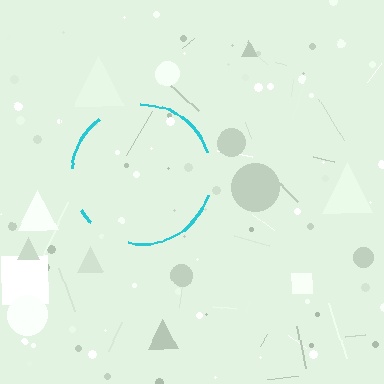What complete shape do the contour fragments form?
The contour fragments form a circle.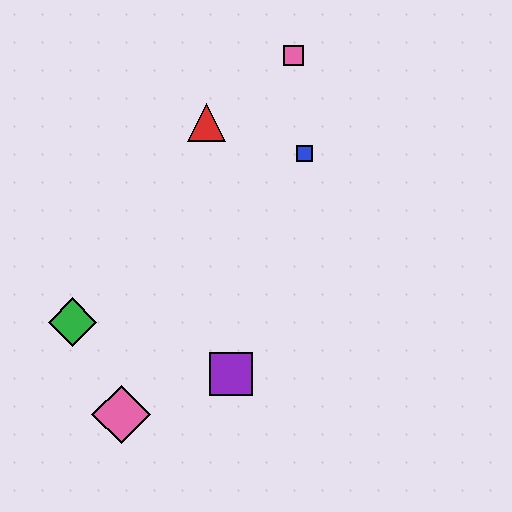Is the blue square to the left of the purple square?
No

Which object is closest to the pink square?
The blue square is closest to the pink square.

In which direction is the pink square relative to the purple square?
The pink square is above the purple square.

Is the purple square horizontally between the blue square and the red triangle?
Yes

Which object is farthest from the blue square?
The pink diamond is farthest from the blue square.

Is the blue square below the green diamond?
No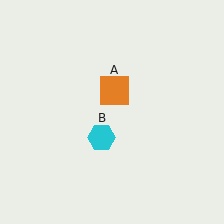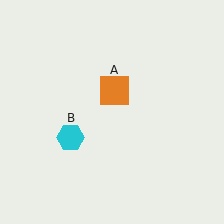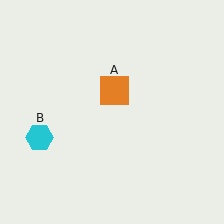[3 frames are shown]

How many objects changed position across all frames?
1 object changed position: cyan hexagon (object B).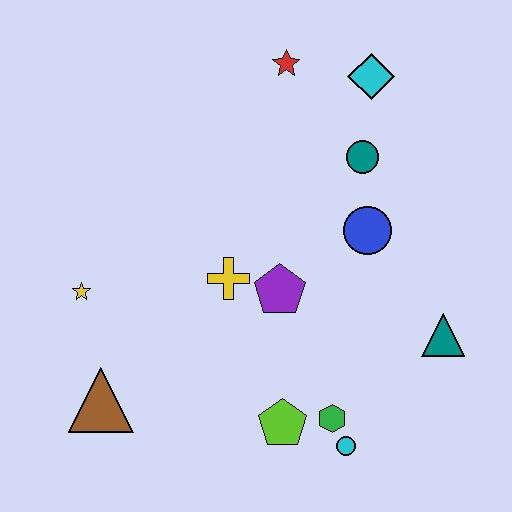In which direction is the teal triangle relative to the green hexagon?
The teal triangle is to the right of the green hexagon.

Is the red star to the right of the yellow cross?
Yes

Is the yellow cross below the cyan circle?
No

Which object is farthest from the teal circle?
The brown triangle is farthest from the teal circle.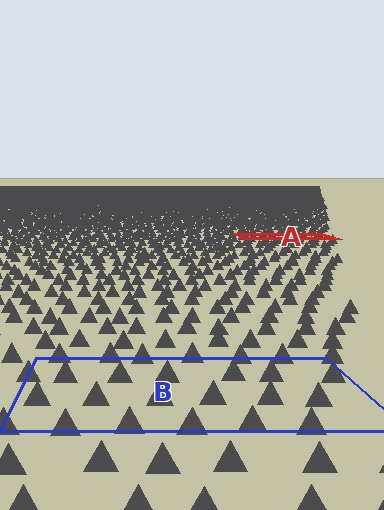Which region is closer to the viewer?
Region B is closer. The texture elements there are larger and more spread out.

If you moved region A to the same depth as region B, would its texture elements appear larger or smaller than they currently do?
They would appear larger. At a closer depth, the same texture elements are projected at a bigger on-screen size.